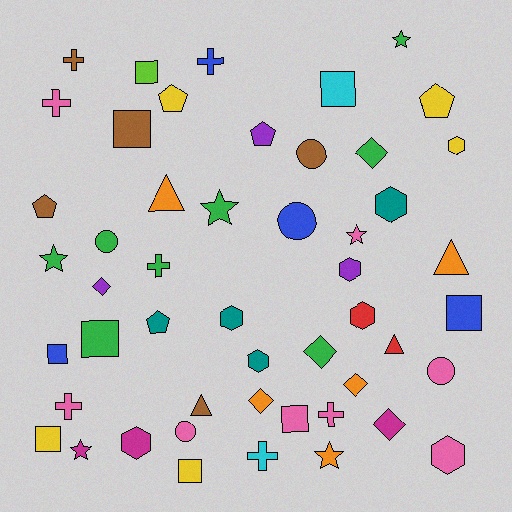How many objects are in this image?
There are 50 objects.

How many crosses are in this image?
There are 7 crosses.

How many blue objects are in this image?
There are 4 blue objects.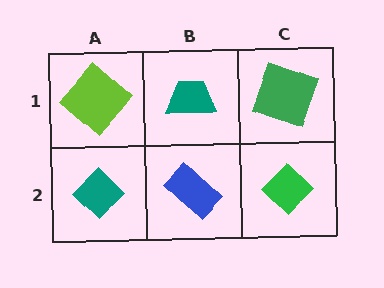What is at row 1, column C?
A green square.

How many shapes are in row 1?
3 shapes.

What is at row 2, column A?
A teal diamond.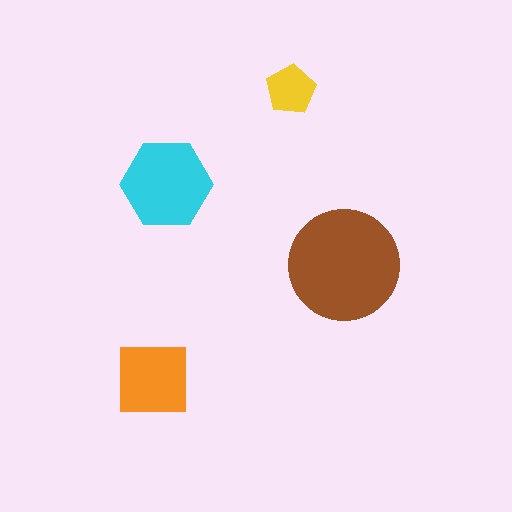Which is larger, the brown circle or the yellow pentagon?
The brown circle.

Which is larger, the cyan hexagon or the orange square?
The cyan hexagon.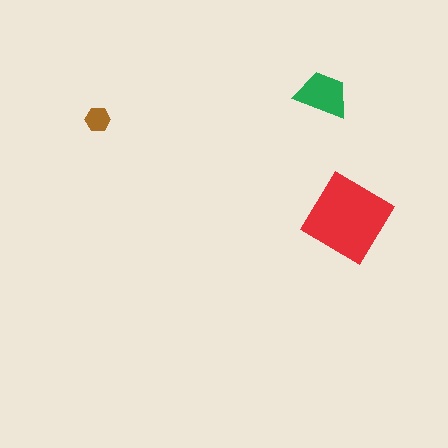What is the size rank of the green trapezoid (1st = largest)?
2nd.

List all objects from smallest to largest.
The brown hexagon, the green trapezoid, the red diamond.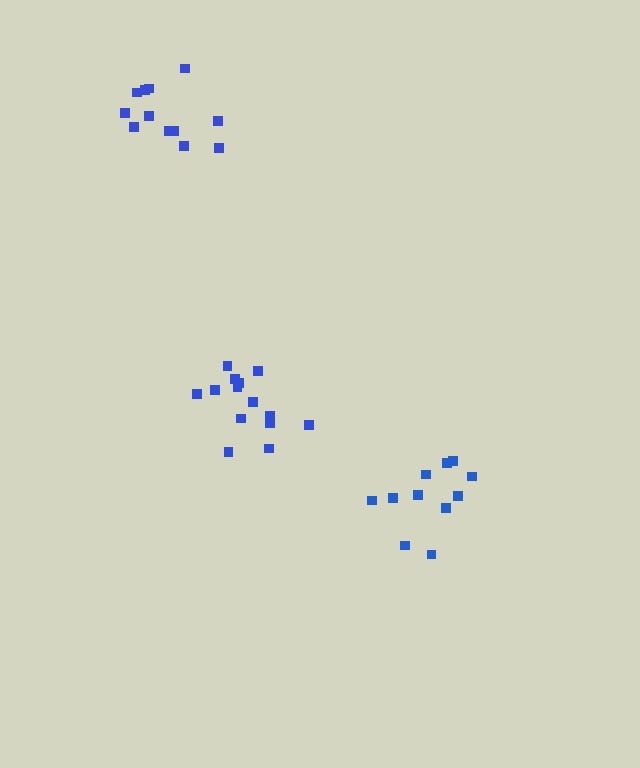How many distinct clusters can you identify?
There are 3 distinct clusters.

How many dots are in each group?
Group 1: 14 dots, Group 2: 12 dots, Group 3: 11 dots (37 total).